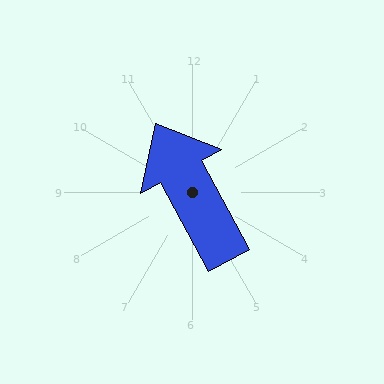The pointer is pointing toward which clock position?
Roughly 11 o'clock.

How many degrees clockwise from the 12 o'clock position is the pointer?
Approximately 332 degrees.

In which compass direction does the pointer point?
Northwest.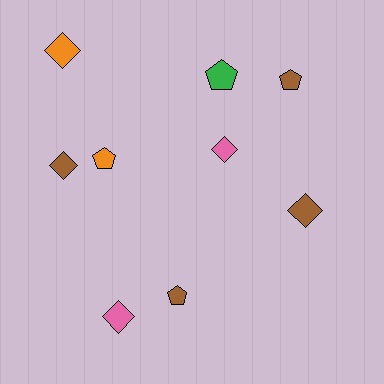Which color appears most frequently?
Brown, with 4 objects.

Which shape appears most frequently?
Diamond, with 5 objects.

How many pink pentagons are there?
There are no pink pentagons.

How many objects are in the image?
There are 9 objects.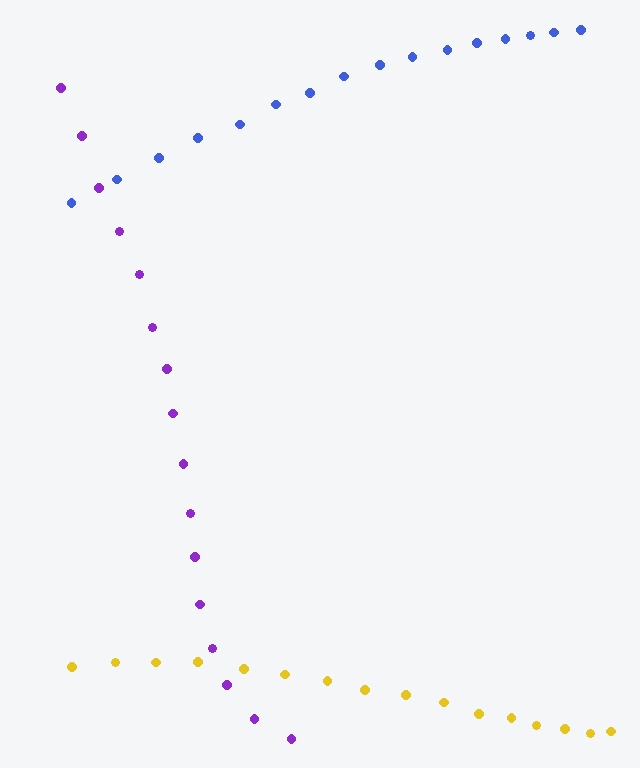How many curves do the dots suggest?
There are 3 distinct paths.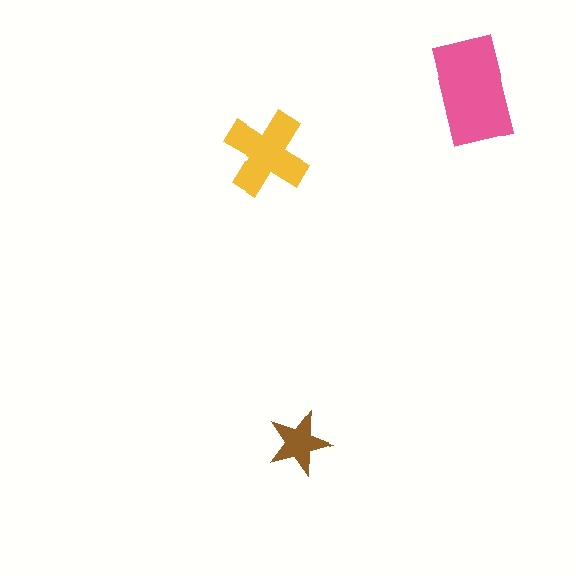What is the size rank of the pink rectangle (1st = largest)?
1st.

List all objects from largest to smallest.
The pink rectangle, the yellow cross, the brown star.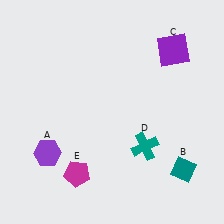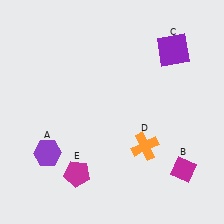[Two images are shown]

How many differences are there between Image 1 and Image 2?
There are 2 differences between the two images.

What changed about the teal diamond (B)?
In Image 1, B is teal. In Image 2, it changed to magenta.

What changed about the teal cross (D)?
In Image 1, D is teal. In Image 2, it changed to orange.